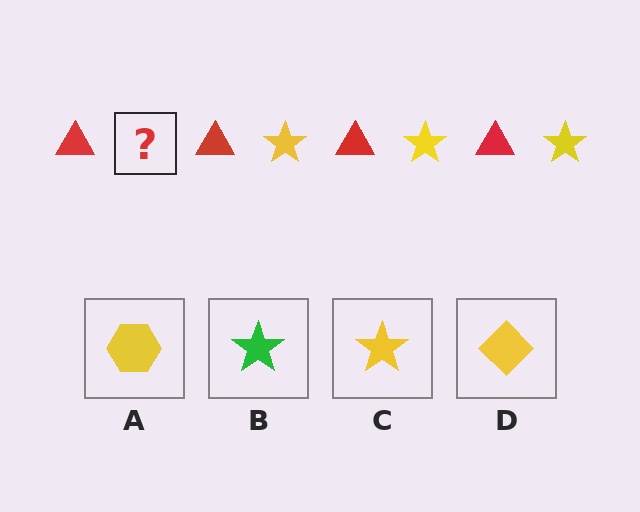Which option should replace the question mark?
Option C.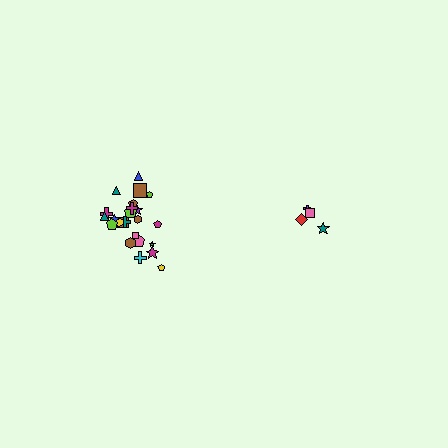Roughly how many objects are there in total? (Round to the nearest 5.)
Roughly 30 objects in total.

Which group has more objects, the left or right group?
The left group.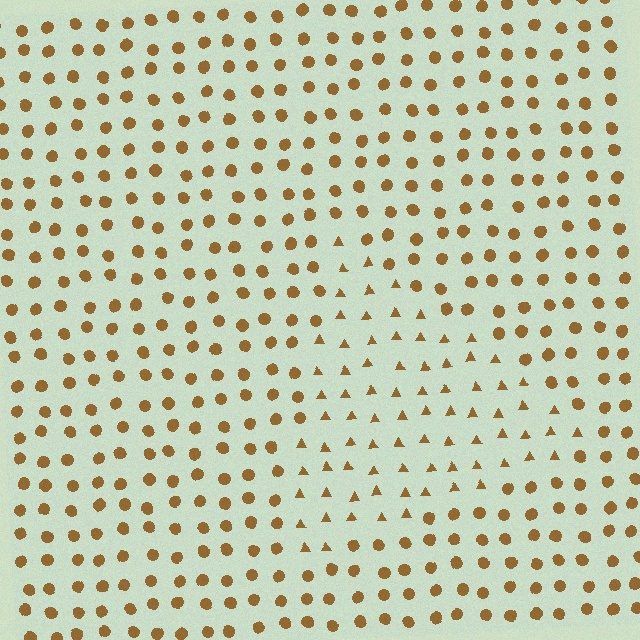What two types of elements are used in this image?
The image uses triangles inside the triangle region and circles outside it.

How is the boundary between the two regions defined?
The boundary is defined by a change in element shape: triangles inside vs. circles outside. All elements share the same color and spacing.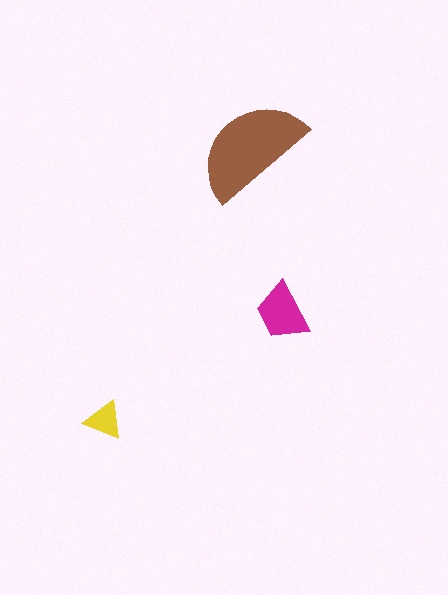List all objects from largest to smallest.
The brown semicircle, the magenta trapezoid, the yellow triangle.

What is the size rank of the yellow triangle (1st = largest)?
3rd.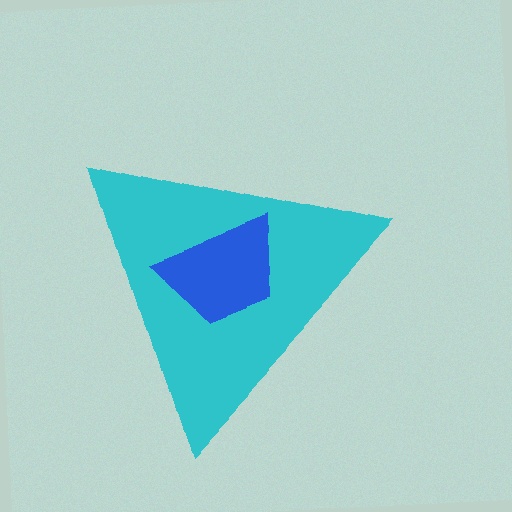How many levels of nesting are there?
2.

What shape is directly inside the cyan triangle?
The blue trapezoid.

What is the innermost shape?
The blue trapezoid.